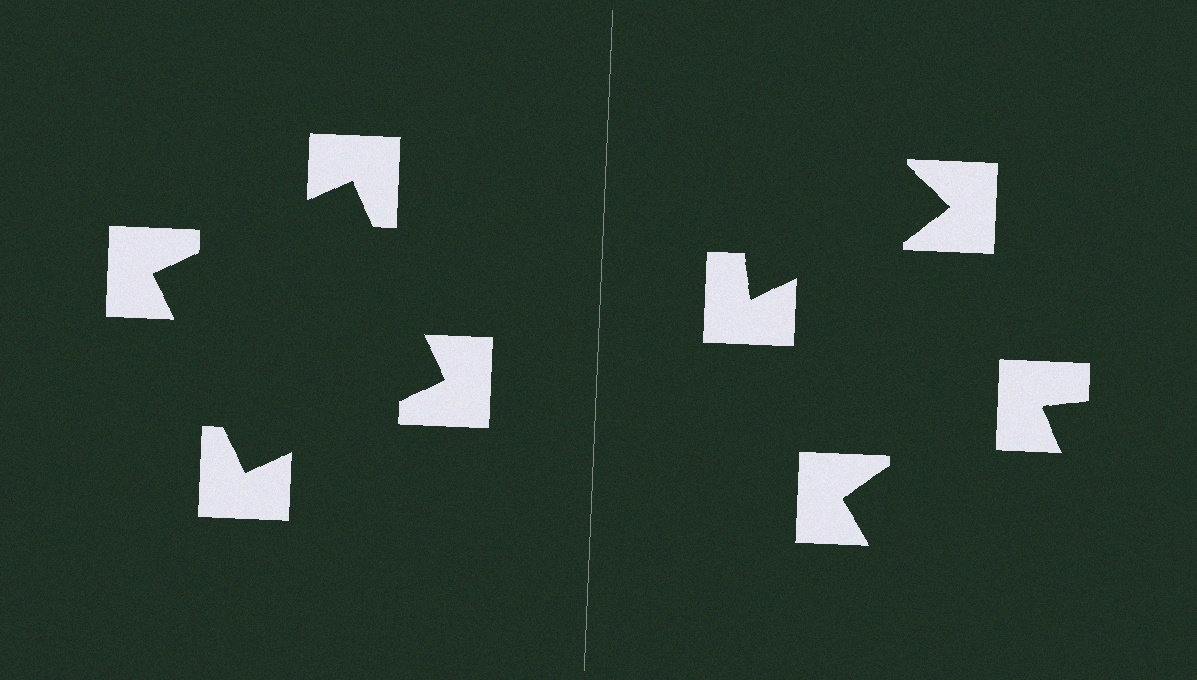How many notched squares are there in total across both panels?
8 — 4 on each side.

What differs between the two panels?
The notched squares are positioned identically on both sides; only the wedge orientations differ. On the left they align to a square; on the right they are misaligned.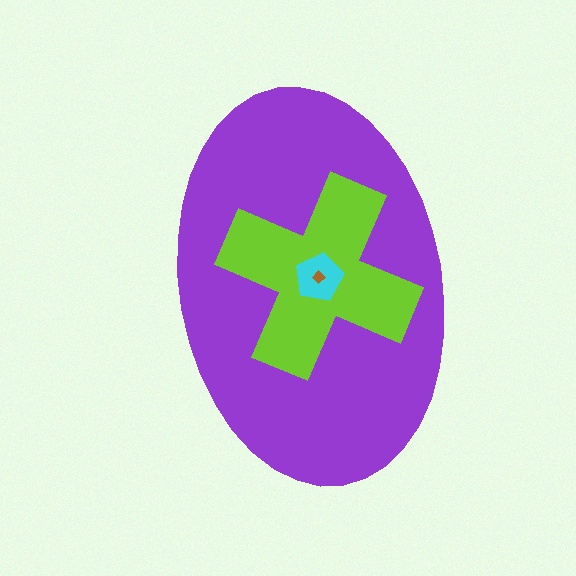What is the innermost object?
The brown diamond.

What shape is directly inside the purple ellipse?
The lime cross.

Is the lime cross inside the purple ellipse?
Yes.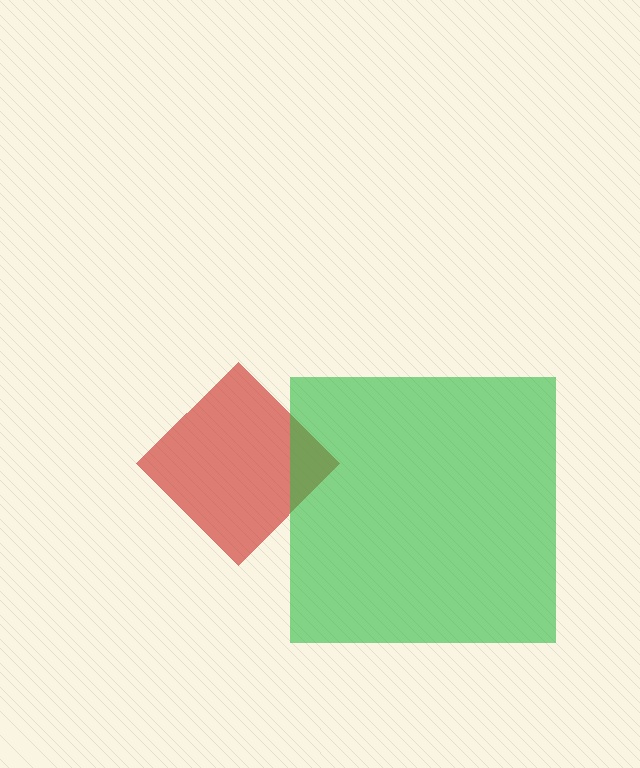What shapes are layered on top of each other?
The layered shapes are: a red diamond, a green square.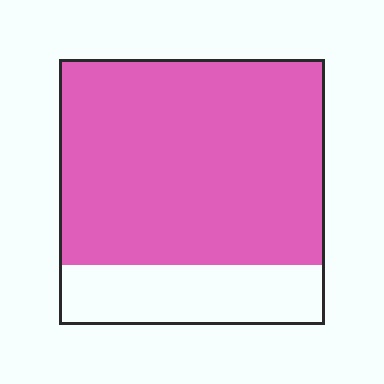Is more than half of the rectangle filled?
Yes.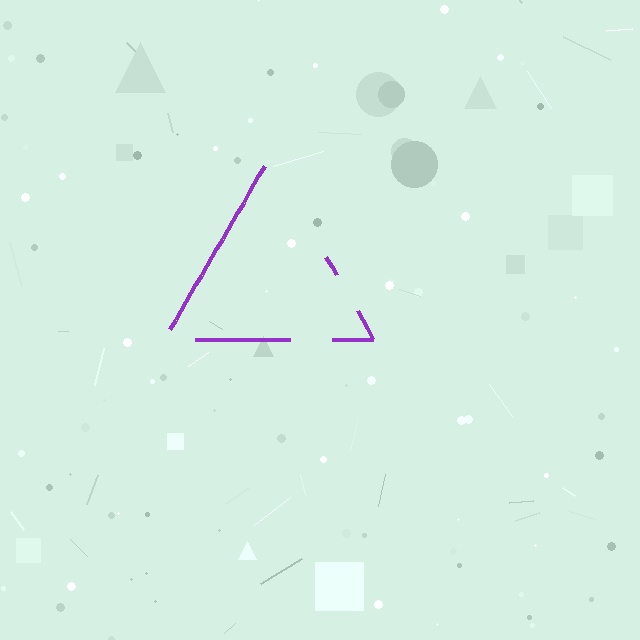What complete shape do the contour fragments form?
The contour fragments form a triangle.